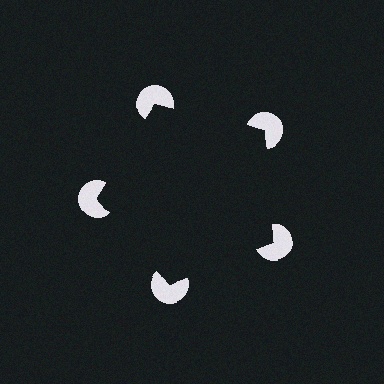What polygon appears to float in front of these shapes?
An illusory pentagon — its edges are inferred from the aligned wedge cuts in the pac-man discs, not physically drawn.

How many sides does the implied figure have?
5 sides.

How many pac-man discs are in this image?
There are 5 — one at each vertex of the illusory pentagon.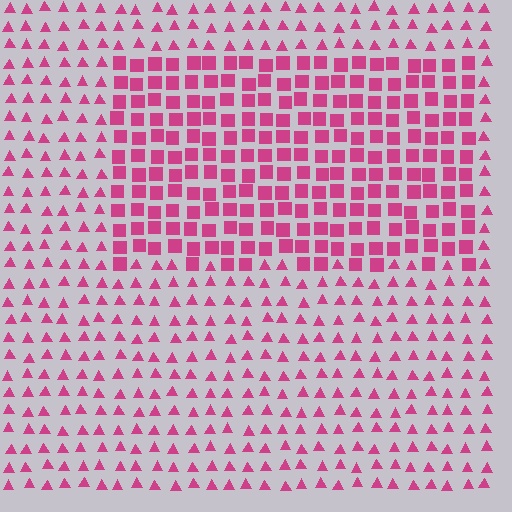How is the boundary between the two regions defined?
The boundary is defined by a change in element shape: squares inside vs. triangles outside. All elements share the same color and spacing.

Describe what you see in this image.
The image is filled with small magenta elements arranged in a uniform grid. A rectangle-shaped region contains squares, while the surrounding area contains triangles. The boundary is defined purely by the change in element shape.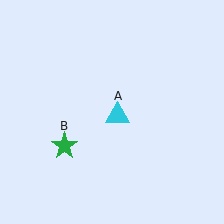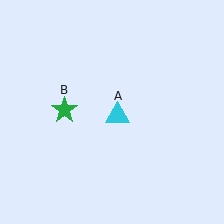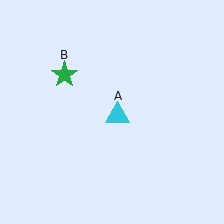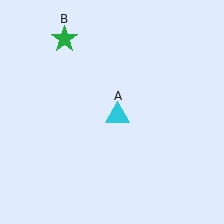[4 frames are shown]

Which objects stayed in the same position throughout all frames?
Cyan triangle (object A) remained stationary.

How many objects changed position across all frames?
1 object changed position: green star (object B).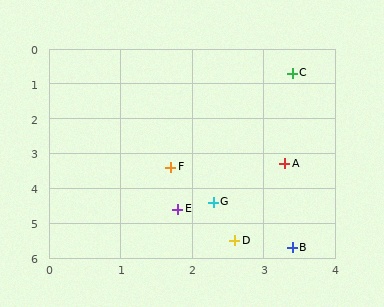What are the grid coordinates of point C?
Point C is at approximately (3.4, 0.7).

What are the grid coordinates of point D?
Point D is at approximately (2.6, 5.5).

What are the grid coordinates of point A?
Point A is at approximately (3.3, 3.3).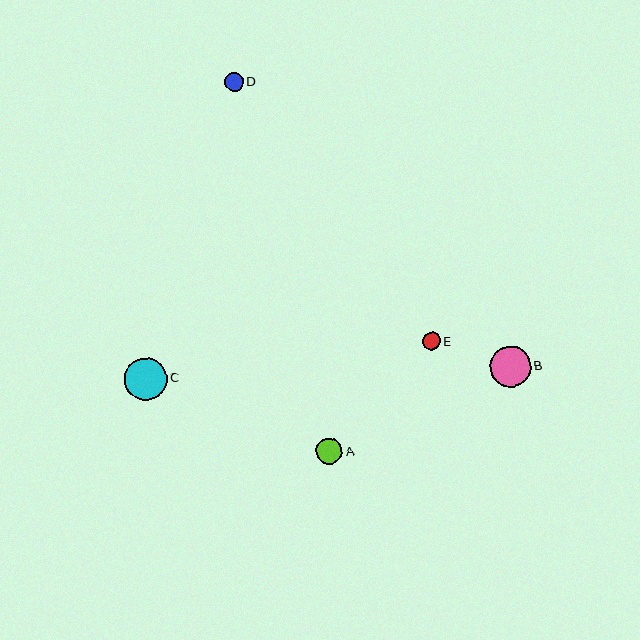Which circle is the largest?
Circle C is the largest with a size of approximately 43 pixels.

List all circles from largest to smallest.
From largest to smallest: C, B, A, D, E.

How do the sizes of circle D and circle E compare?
Circle D and circle E are approximately the same size.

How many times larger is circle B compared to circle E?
Circle B is approximately 2.3 times the size of circle E.